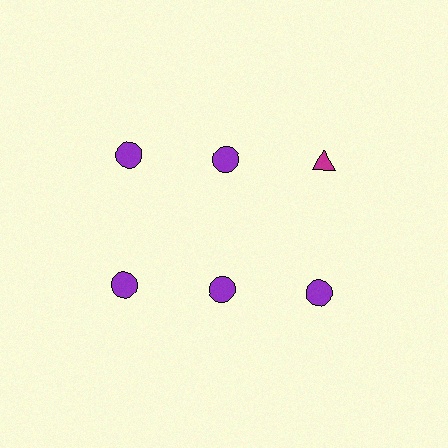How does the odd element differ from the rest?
It differs in both color (magenta instead of purple) and shape (triangle instead of circle).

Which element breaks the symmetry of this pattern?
The magenta triangle in the top row, center column breaks the symmetry. All other shapes are purple circles.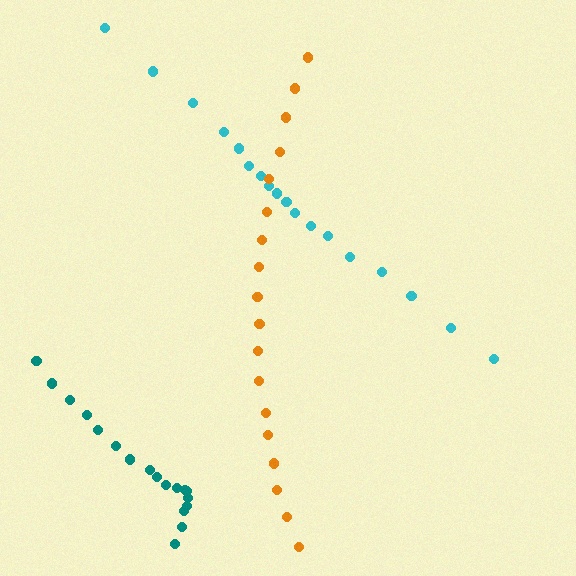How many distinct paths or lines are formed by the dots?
There are 3 distinct paths.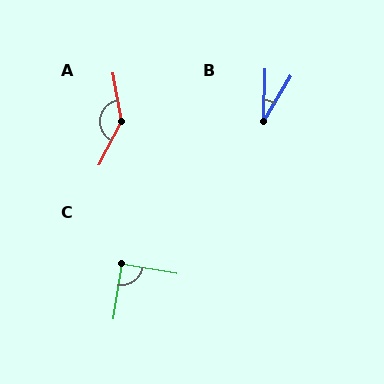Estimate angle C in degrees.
Approximately 89 degrees.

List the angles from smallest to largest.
B (29°), C (89°), A (143°).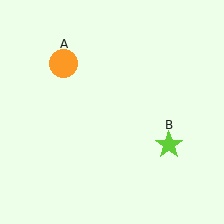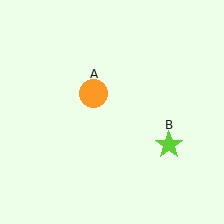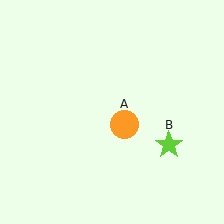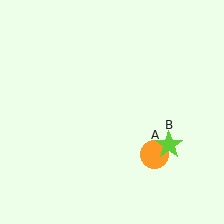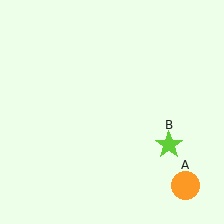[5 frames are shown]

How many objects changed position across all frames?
1 object changed position: orange circle (object A).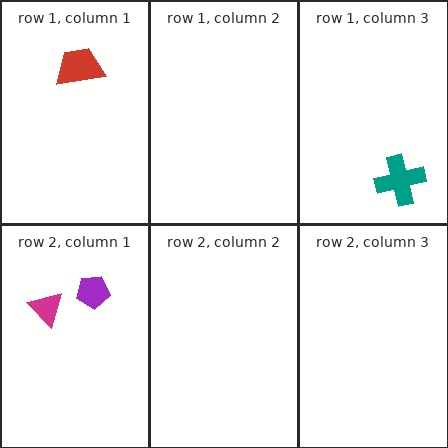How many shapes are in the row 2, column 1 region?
2.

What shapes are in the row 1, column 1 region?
The red trapezoid.